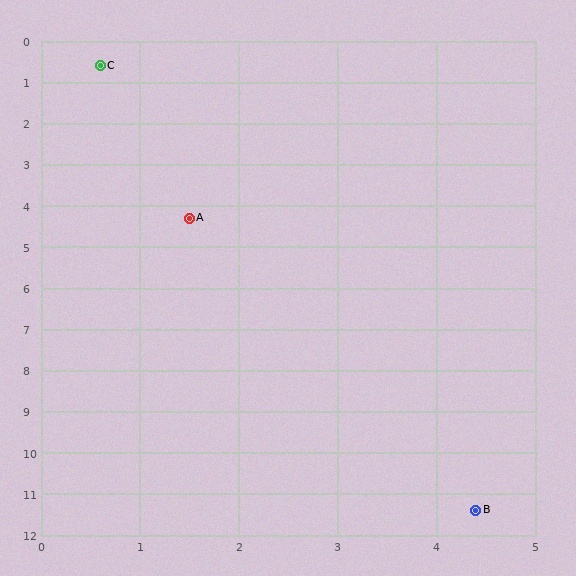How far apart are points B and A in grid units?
Points B and A are about 7.7 grid units apart.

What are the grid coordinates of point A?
Point A is at approximately (1.5, 4.3).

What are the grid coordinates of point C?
Point C is at approximately (0.6, 0.6).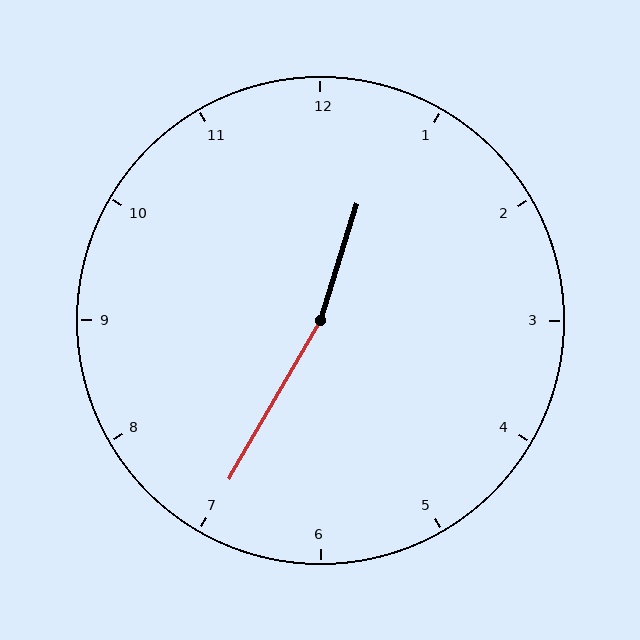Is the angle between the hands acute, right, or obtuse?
It is obtuse.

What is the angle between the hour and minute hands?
Approximately 168 degrees.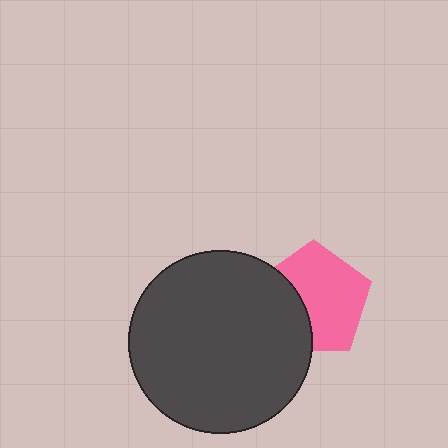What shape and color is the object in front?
The object in front is a dark gray circle.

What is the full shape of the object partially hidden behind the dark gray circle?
The partially hidden object is a pink pentagon.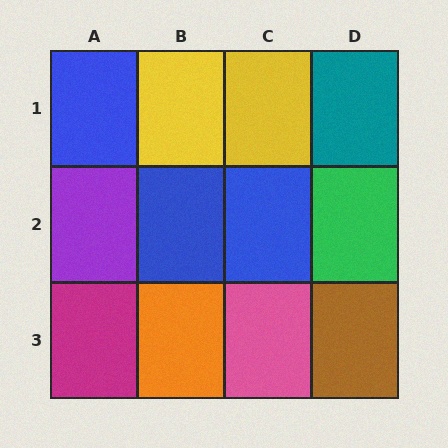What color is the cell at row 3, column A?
Magenta.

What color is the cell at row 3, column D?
Brown.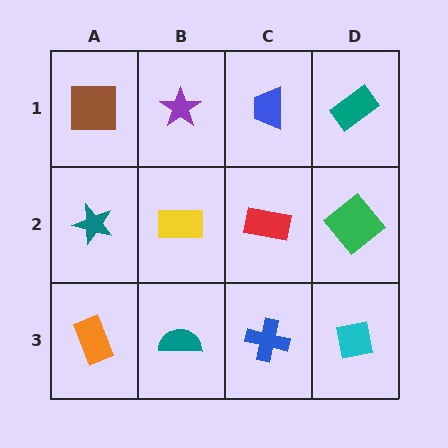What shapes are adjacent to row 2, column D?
A teal rectangle (row 1, column D), a cyan square (row 3, column D), a red rectangle (row 2, column C).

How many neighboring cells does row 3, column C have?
3.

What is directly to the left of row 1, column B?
A brown square.